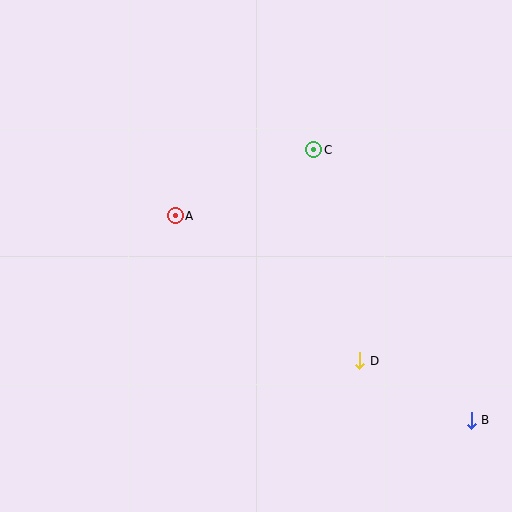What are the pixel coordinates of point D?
Point D is at (360, 361).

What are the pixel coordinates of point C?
Point C is at (314, 150).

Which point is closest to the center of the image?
Point A at (175, 216) is closest to the center.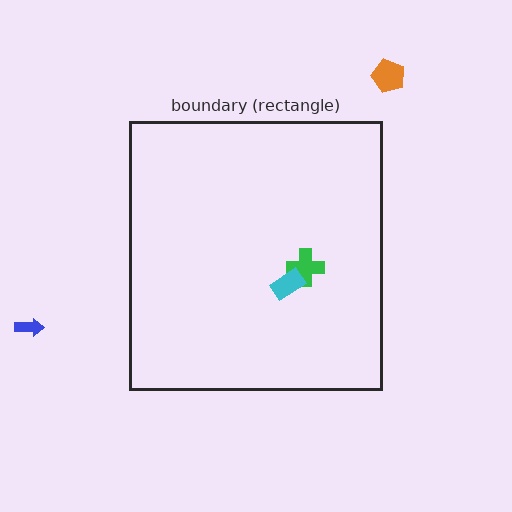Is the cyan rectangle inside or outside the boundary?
Inside.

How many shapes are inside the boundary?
2 inside, 2 outside.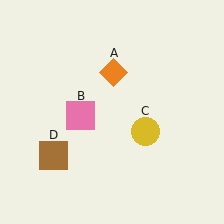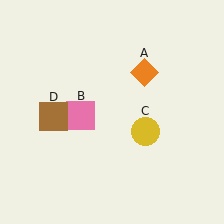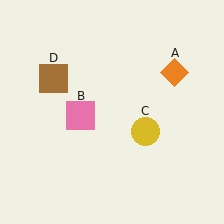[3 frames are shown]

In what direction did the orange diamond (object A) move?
The orange diamond (object A) moved right.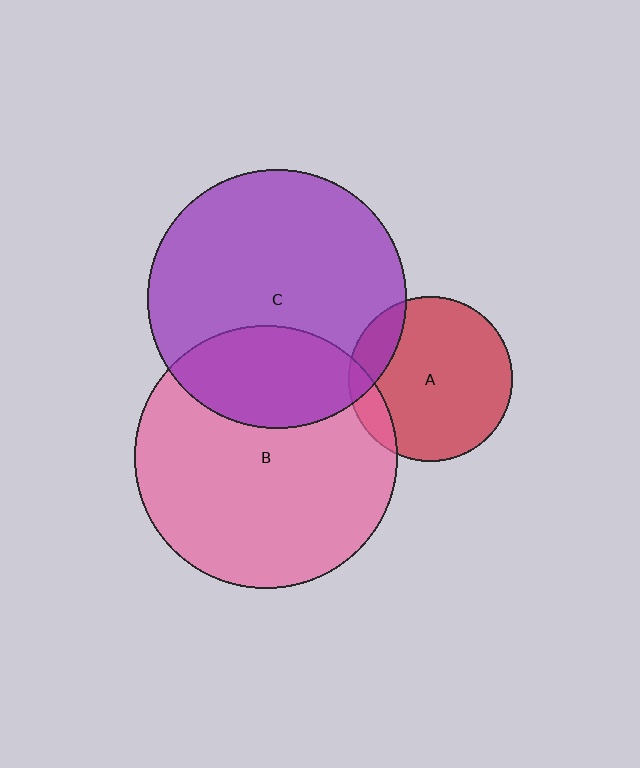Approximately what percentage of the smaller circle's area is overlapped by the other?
Approximately 10%.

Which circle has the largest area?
Circle B (pink).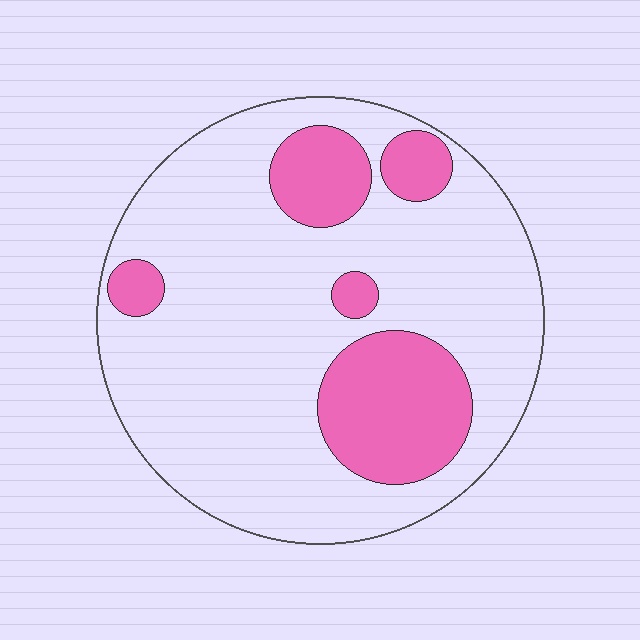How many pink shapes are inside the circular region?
5.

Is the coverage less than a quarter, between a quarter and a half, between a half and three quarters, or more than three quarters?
Less than a quarter.